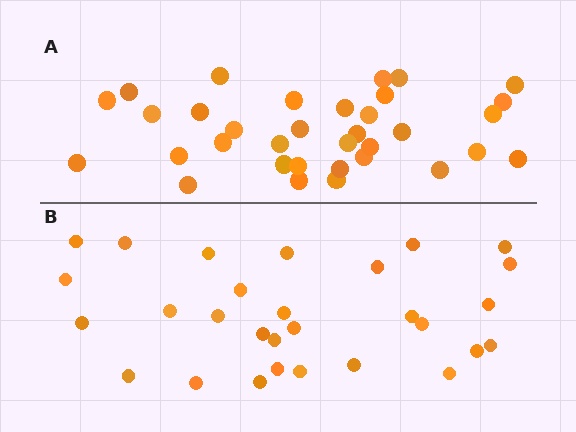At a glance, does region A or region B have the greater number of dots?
Region A (the top region) has more dots.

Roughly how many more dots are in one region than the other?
Region A has about 5 more dots than region B.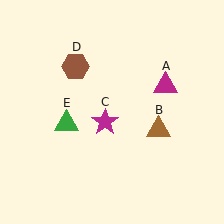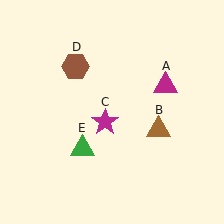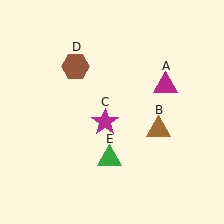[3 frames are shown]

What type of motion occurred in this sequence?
The green triangle (object E) rotated counterclockwise around the center of the scene.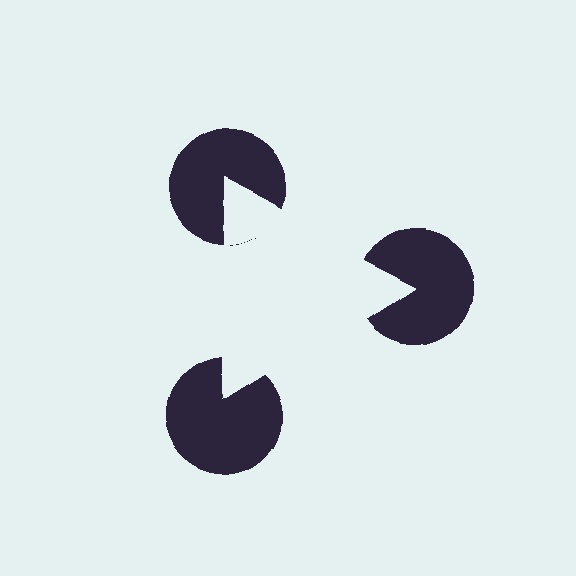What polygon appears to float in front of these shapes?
An illusory triangle — its edges are inferred from the aligned wedge cuts in the pac-man discs, not physically drawn.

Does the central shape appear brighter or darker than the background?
It typically appears slightly brighter than the background, even though no actual brightness change is drawn.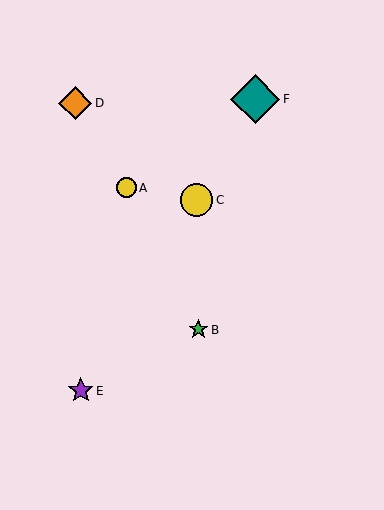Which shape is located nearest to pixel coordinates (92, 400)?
The purple star (labeled E) at (81, 391) is nearest to that location.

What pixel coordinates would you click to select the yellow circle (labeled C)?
Click at (197, 200) to select the yellow circle C.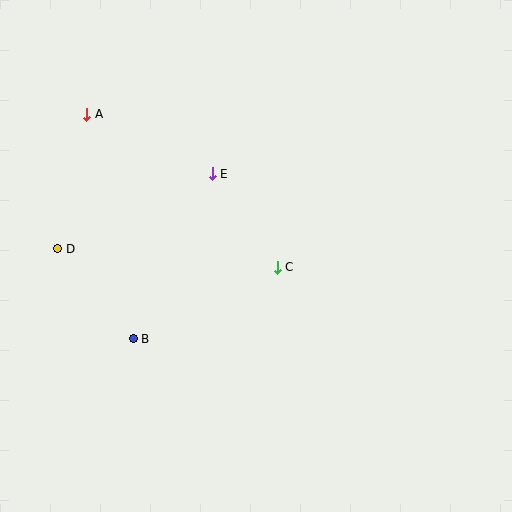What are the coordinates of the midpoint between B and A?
The midpoint between B and A is at (110, 227).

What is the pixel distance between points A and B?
The distance between A and B is 229 pixels.